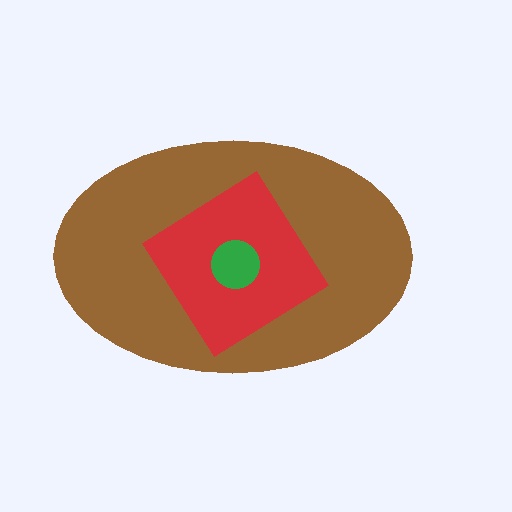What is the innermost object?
The green circle.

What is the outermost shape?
The brown ellipse.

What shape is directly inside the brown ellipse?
The red diamond.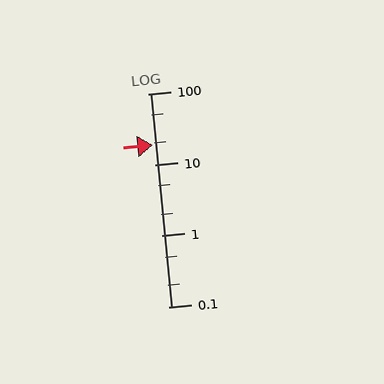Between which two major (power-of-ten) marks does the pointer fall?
The pointer is between 10 and 100.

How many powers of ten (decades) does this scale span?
The scale spans 3 decades, from 0.1 to 100.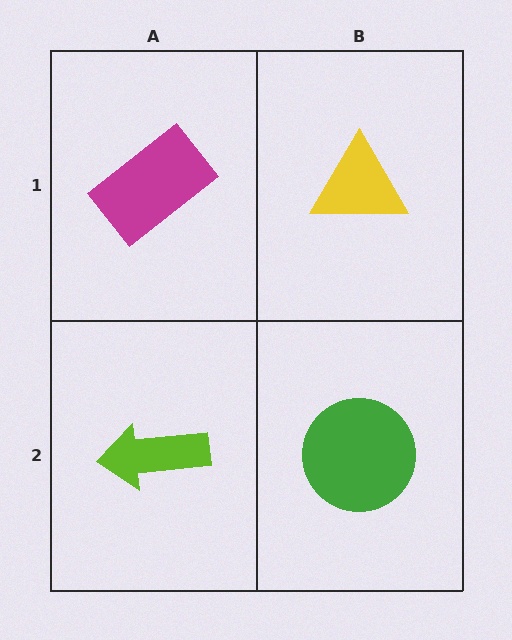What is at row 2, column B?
A green circle.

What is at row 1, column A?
A magenta rectangle.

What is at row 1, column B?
A yellow triangle.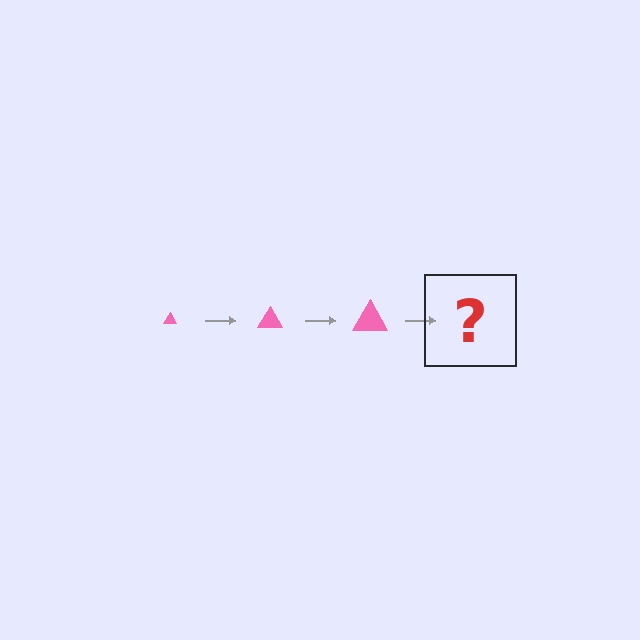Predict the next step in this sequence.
The next step is a pink triangle, larger than the previous one.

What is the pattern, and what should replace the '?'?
The pattern is that the triangle gets progressively larger each step. The '?' should be a pink triangle, larger than the previous one.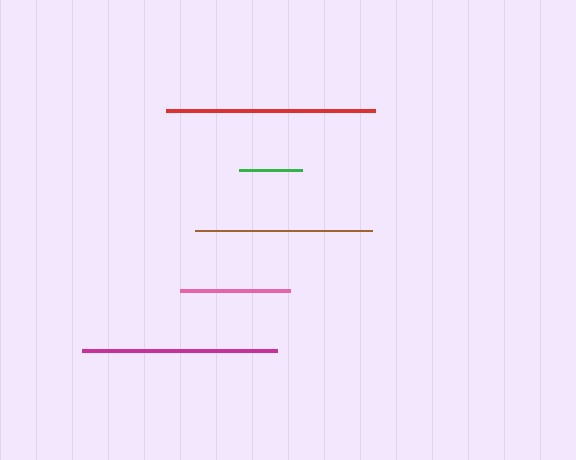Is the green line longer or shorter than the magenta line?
The magenta line is longer than the green line.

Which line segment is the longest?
The red line is the longest at approximately 209 pixels.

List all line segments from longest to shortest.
From longest to shortest: red, magenta, brown, pink, green.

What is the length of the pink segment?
The pink segment is approximately 111 pixels long.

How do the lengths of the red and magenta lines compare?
The red and magenta lines are approximately the same length.